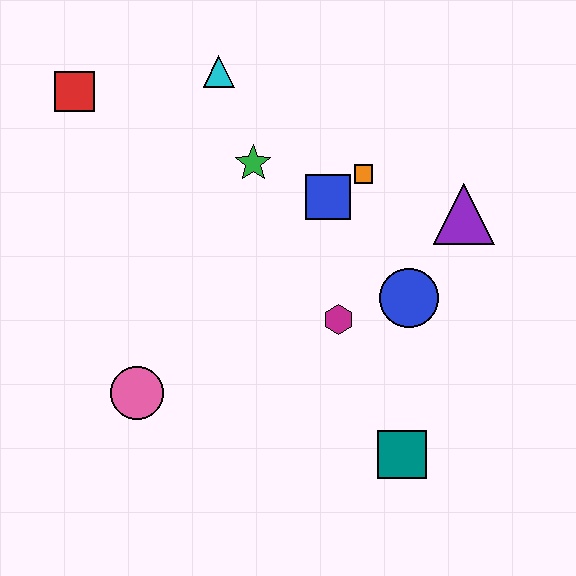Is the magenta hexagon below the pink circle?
No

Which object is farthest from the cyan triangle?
The teal square is farthest from the cyan triangle.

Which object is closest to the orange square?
The blue square is closest to the orange square.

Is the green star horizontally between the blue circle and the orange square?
No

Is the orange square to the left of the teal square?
Yes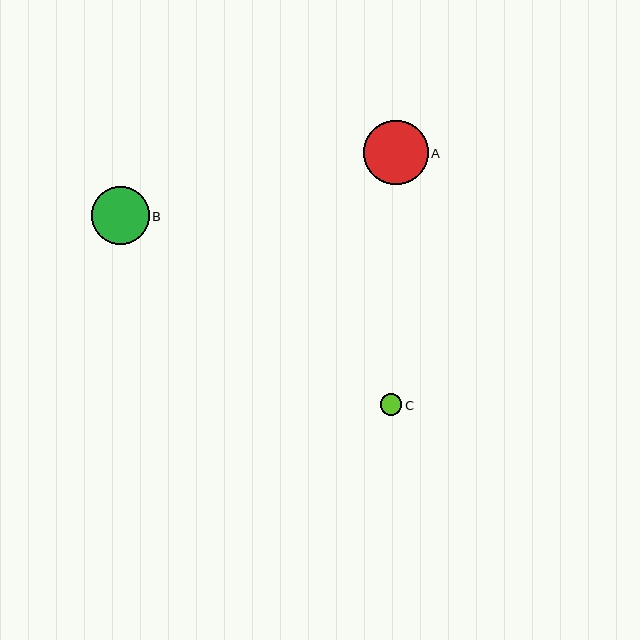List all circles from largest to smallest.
From largest to smallest: A, B, C.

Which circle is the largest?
Circle A is the largest with a size of approximately 64 pixels.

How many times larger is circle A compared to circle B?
Circle A is approximately 1.1 times the size of circle B.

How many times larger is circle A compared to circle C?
Circle A is approximately 3.0 times the size of circle C.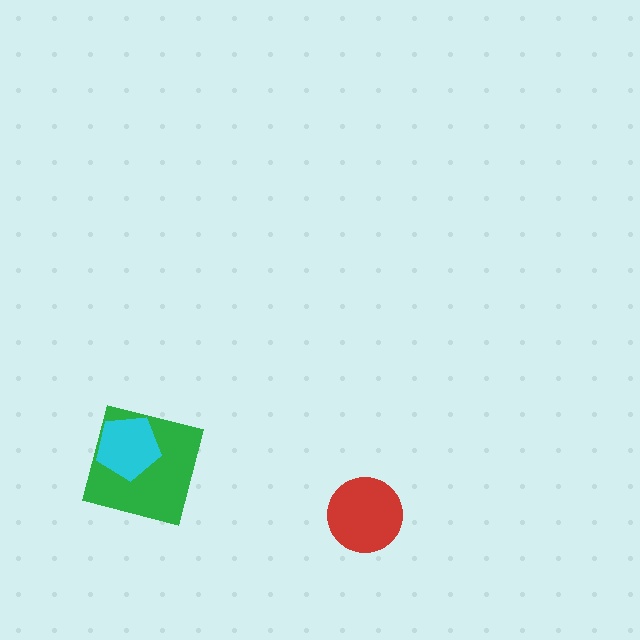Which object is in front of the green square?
The cyan pentagon is in front of the green square.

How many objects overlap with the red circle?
0 objects overlap with the red circle.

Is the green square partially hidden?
Yes, it is partially covered by another shape.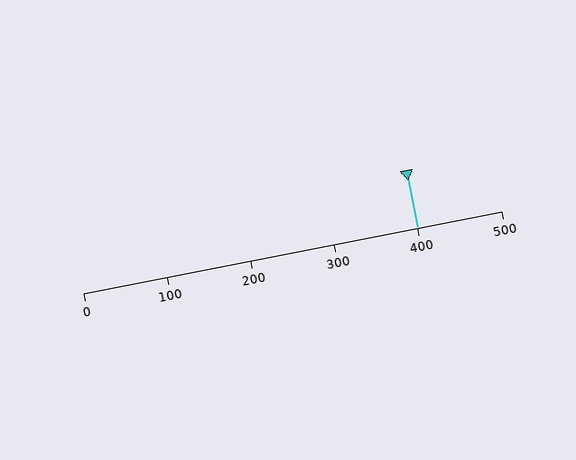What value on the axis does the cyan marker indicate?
The marker indicates approximately 400.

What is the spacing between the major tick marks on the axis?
The major ticks are spaced 100 apart.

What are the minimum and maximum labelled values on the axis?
The axis runs from 0 to 500.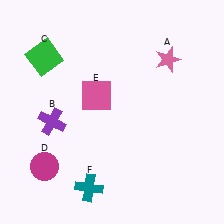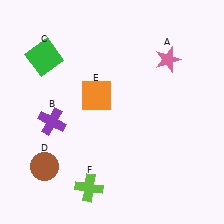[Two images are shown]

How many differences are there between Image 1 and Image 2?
There are 3 differences between the two images.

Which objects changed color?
D changed from magenta to brown. E changed from pink to orange. F changed from teal to lime.